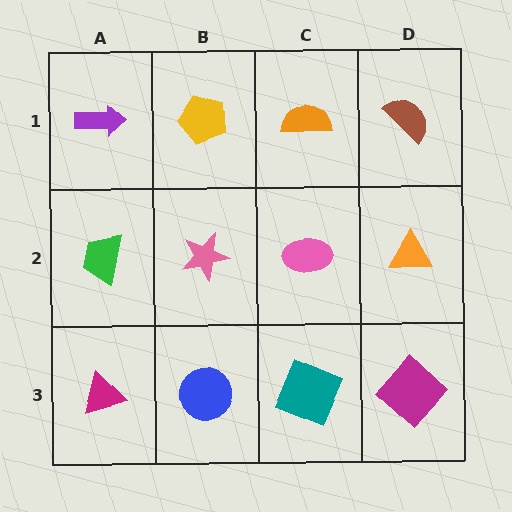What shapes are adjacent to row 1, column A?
A green trapezoid (row 2, column A), a yellow pentagon (row 1, column B).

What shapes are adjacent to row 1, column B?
A pink star (row 2, column B), a purple arrow (row 1, column A), an orange semicircle (row 1, column C).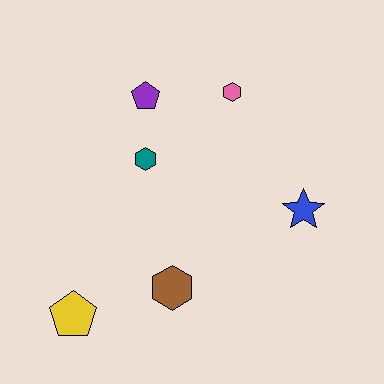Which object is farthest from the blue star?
The yellow pentagon is farthest from the blue star.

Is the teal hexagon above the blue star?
Yes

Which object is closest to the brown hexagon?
The yellow pentagon is closest to the brown hexagon.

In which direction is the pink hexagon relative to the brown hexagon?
The pink hexagon is above the brown hexagon.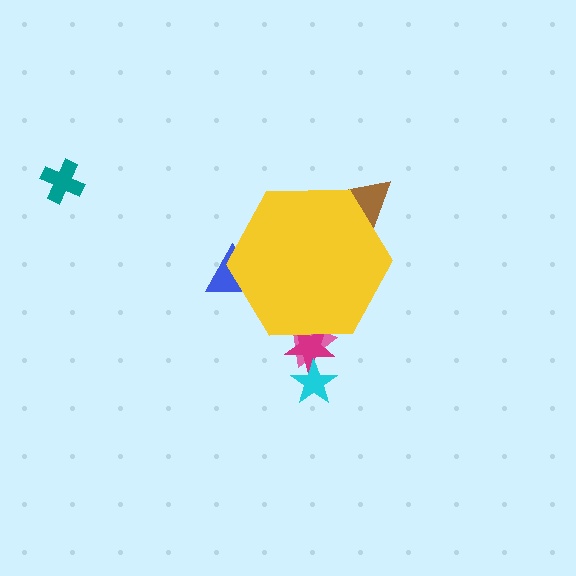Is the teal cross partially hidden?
No, the teal cross is fully visible.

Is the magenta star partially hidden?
Yes, the magenta star is partially hidden behind the yellow hexagon.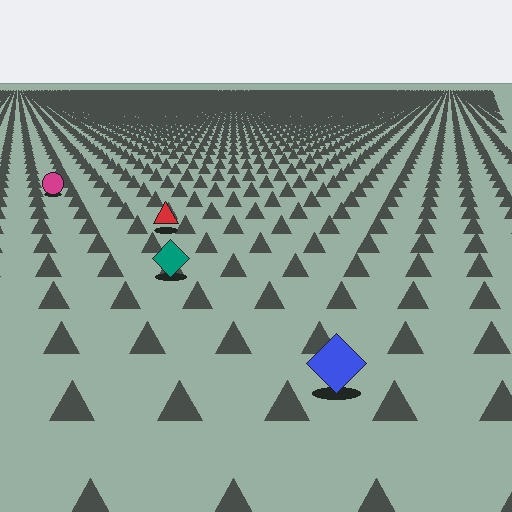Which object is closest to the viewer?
The blue diamond is closest. The texture marks near it are larger and more spread out.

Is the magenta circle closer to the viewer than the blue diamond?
No. The blue diamond is closer — you can tell from the texture gradient: the ground texture is coarser near it.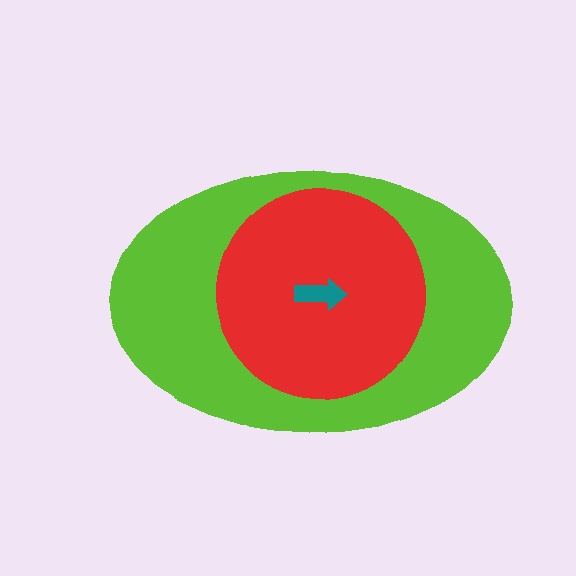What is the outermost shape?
The lime ellipse.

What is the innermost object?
The teal arrow.